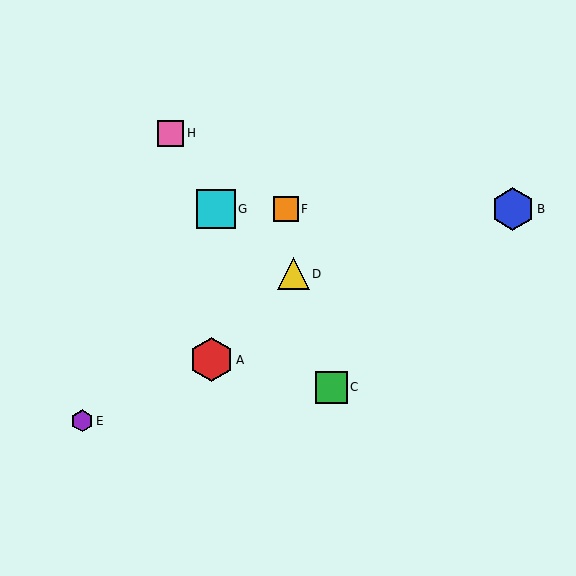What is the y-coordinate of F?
Object F is at y≈209.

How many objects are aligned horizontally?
3 objects (B, F, G) are aligned horizontally.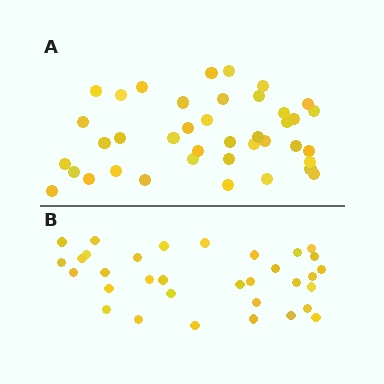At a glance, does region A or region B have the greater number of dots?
Region A (the top region) has more dots.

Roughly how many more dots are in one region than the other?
Region A has roughly 8 or so more dots than region B.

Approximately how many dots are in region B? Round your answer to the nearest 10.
About 30 dots. (The exact count is 33, which rounds to 30.)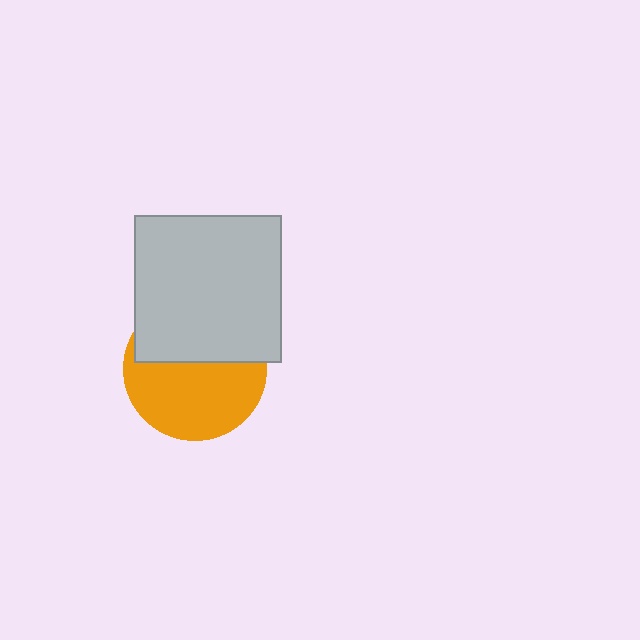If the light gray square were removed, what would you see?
You would see the complete orange circle.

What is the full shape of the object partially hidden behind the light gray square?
The partially hidden object is an orange circle.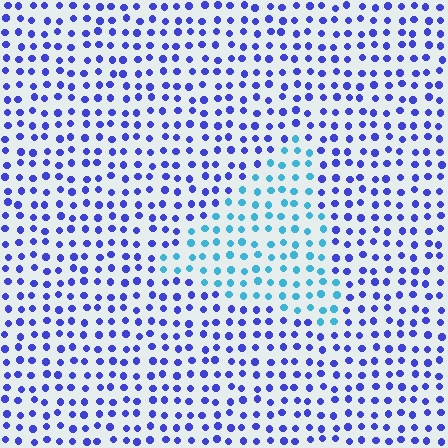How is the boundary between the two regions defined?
The boundary is defined purely by a slight shift in hue (about 46 degrees). Spacing, size, and orientation are identical on both sides.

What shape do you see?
I see a triangle.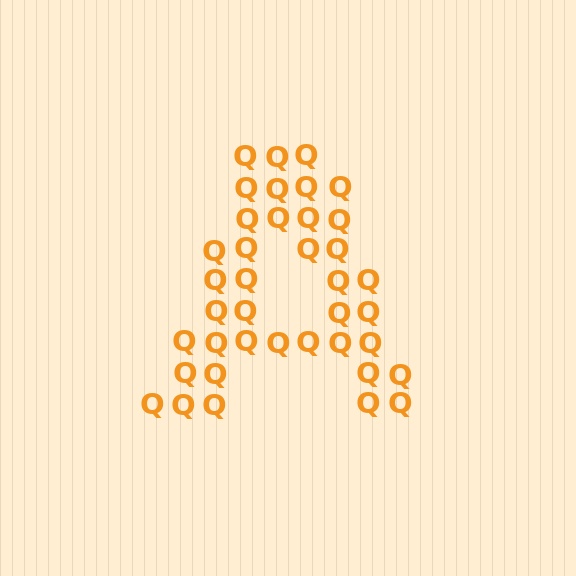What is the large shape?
The large shape is the letter A.